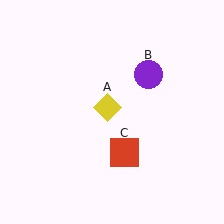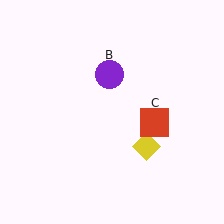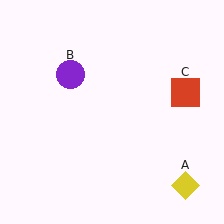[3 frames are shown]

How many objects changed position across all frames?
3 objects changed position: yellow diamond (object A), purple circle (object B), red square (object C).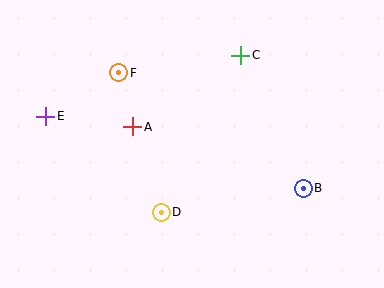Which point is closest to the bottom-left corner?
Point E is closest to the bottom-left corner.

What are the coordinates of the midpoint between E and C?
The midpoint between E and C is at (143, 86).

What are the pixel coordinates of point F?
Point F is at (119, 73).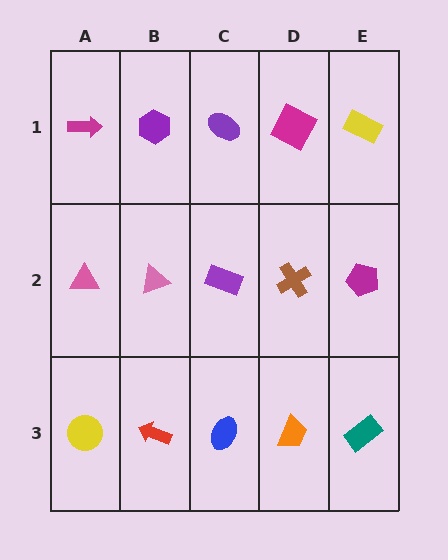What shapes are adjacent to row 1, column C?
A purple rectangle (row 2, column C), a purple hexagon (row 1, column B), a magenta square (row 1, column D).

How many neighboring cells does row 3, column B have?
3.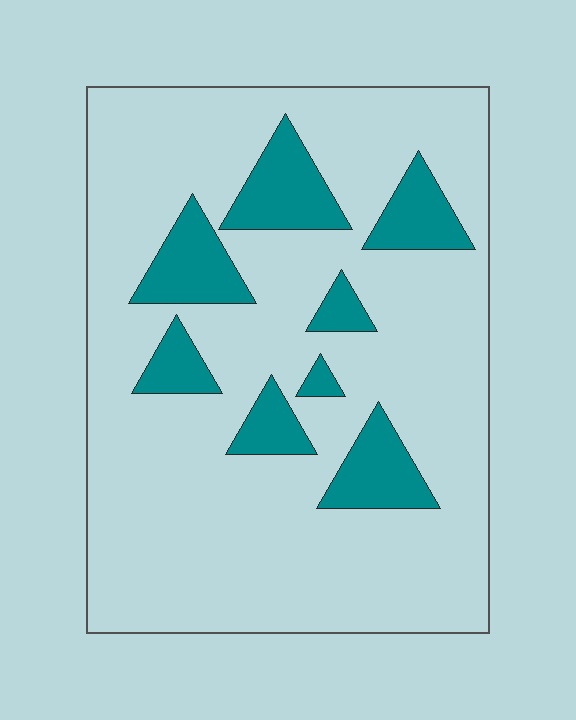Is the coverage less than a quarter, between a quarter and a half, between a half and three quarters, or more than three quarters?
Less than a quarter.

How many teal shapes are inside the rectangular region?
8.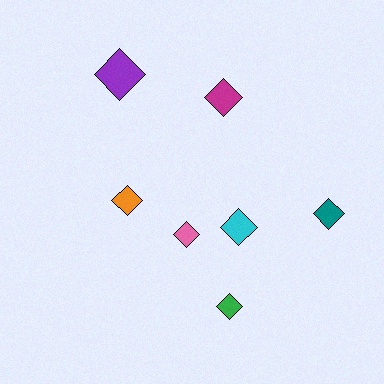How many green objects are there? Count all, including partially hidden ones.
There is 1 green object.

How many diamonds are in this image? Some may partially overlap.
There are 7 diamonds.